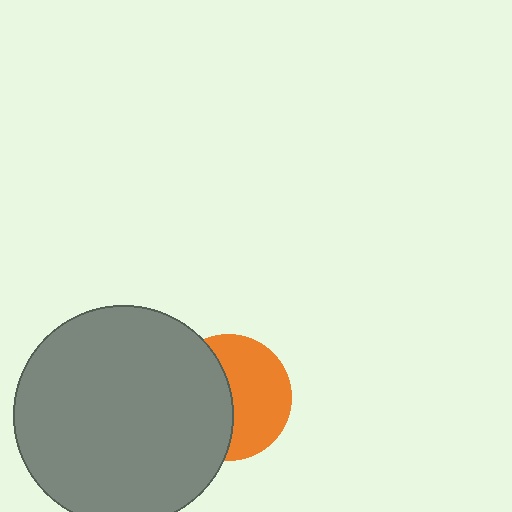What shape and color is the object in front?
The object in front is a gray circle.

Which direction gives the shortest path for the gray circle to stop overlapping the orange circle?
Moving left gives the shortest separation.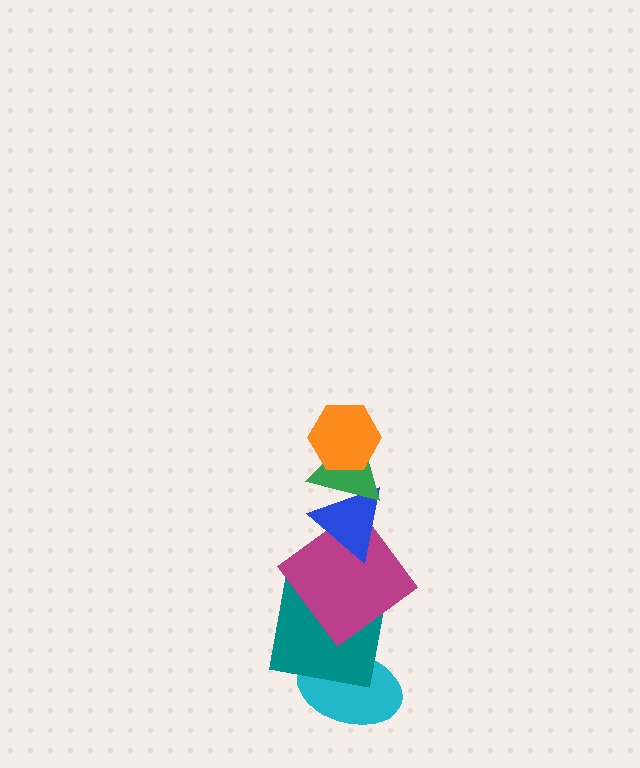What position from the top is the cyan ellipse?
The cyan ellipse is 6th from the top.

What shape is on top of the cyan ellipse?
The teal square is on top of the cyan ellipse.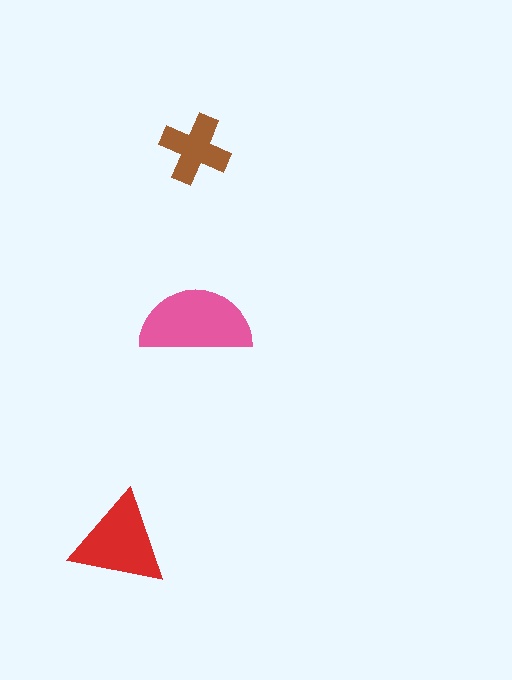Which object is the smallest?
The brown cross.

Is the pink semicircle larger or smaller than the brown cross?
Larger.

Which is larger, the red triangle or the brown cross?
The red triangle.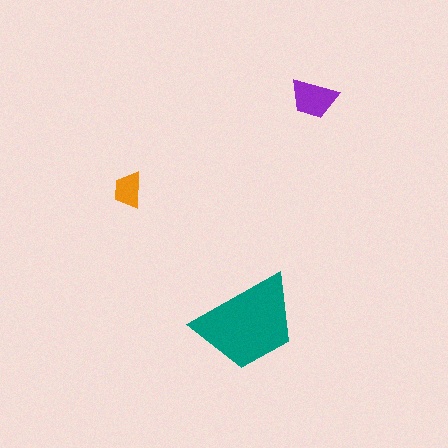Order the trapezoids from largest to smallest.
the teal one, the purple one, the orange one.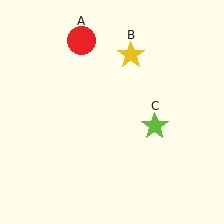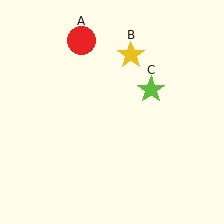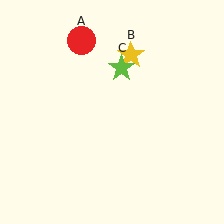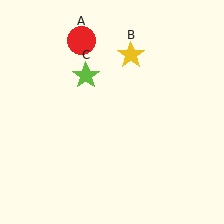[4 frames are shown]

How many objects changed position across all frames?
1 object changed position: lime star (object C).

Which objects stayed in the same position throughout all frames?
Red circle (object A) and yellow star (object B) remained stationary.